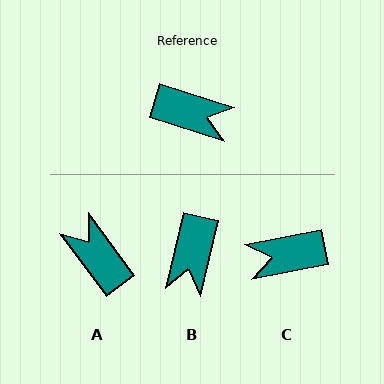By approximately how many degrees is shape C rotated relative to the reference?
Approximately 152 degrees clockwise.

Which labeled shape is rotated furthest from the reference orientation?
C, about 152 degrees away.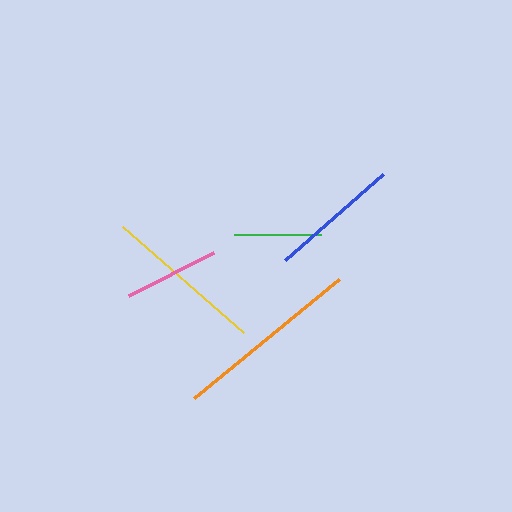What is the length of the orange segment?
The orange segment is approximately 188 pixels long.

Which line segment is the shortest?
The green line is the shortest at approximately 87 pixels.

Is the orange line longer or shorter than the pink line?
The orange line is longer than the pink line.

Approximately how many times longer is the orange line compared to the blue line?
The orange line is approximately 1.4 times the length of the blue line.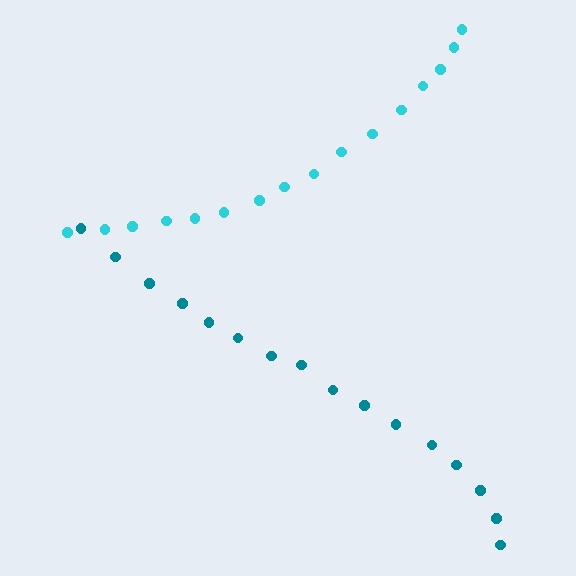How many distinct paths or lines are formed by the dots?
There are 2 distinct paths.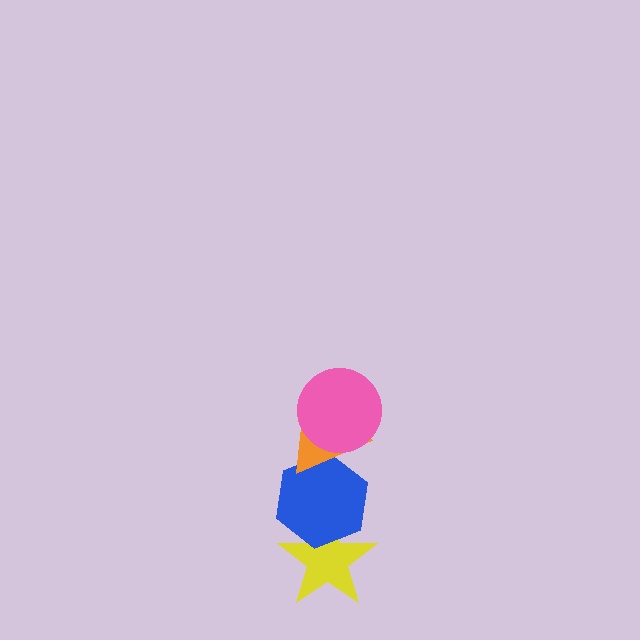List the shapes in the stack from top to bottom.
From top to bottom: the pink circle, the orange triangle, the blue hexagon, the yellow star.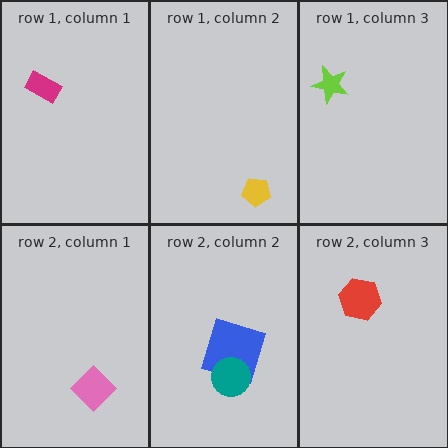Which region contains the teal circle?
The row 2, column 2 region.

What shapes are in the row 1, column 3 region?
The lime star.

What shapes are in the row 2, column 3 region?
The red hexagon.